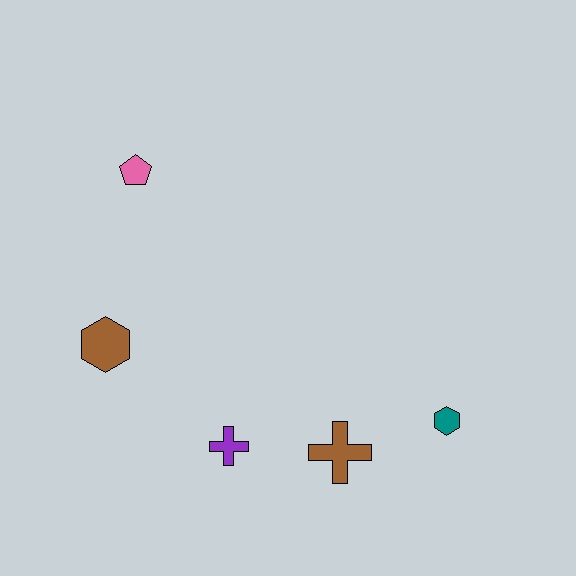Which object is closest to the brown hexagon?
The purple cross is closest to the brown hexagon.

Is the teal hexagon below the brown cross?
No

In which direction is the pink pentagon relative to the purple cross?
The pink pentagon is above the purple cross.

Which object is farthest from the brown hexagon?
The teal hexagon is farthest from the brown hexagon.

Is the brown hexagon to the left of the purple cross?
Yes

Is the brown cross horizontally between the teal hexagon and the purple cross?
Yes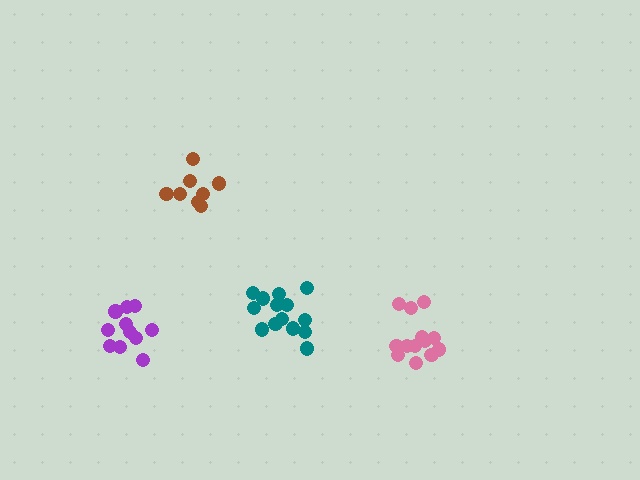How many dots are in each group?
Group 1: 13 dots, Group 2: 8 dots, Group 3: 14 dots, Group 4: 11 dots (46 total).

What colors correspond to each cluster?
The clusters are colored: pink, brown, teal, purple.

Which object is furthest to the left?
The purple cluster is leftmost.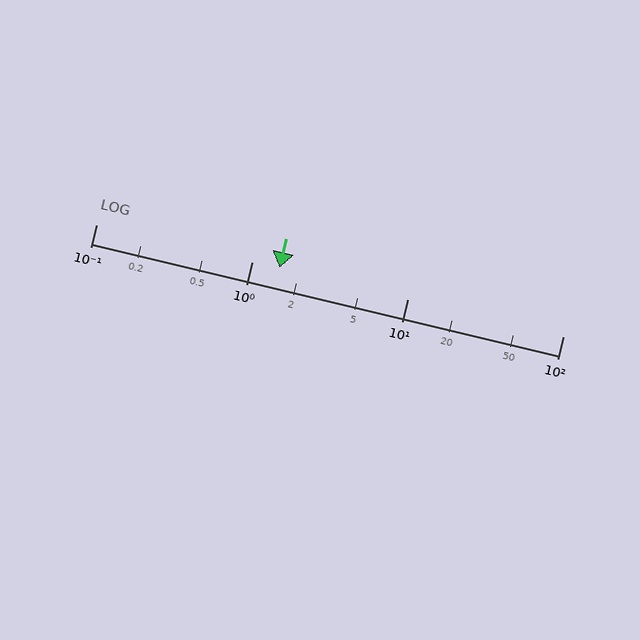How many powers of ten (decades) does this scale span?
The scale spans 3 decades, from 0.1 to 100.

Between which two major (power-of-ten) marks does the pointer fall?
The pointer is between 1 and 10.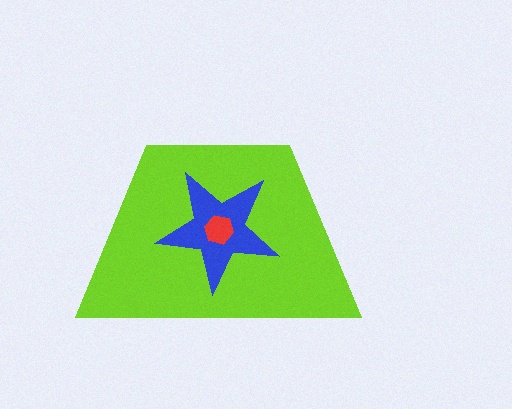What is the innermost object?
The red hexagon.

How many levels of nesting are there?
3.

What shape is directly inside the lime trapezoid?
The blue star.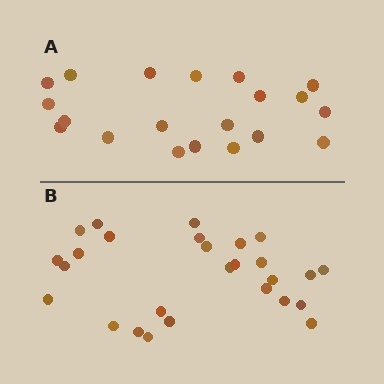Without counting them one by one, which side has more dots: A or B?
Region B (the bottom region) has more dots.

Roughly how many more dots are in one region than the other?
Region B has roughly 8 or so more dots than region A.